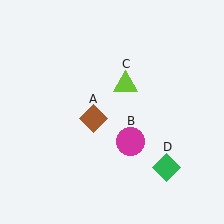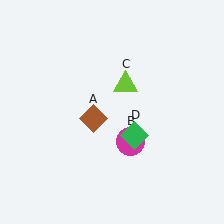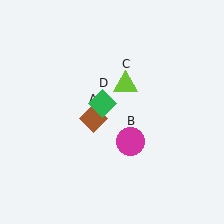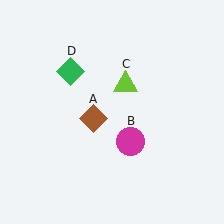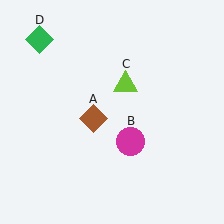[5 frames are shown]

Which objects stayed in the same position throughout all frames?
Brown diamond (object A) and magenta circle (object B) and lime triangle (object C) remained stationary.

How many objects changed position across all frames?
1 object changed position: green diamond (object D).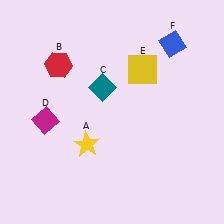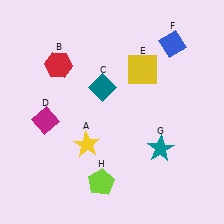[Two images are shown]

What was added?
A teal star (G), a lime pentagon (H) were added in Image 2.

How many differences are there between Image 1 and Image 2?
There are 2 differences between the two images.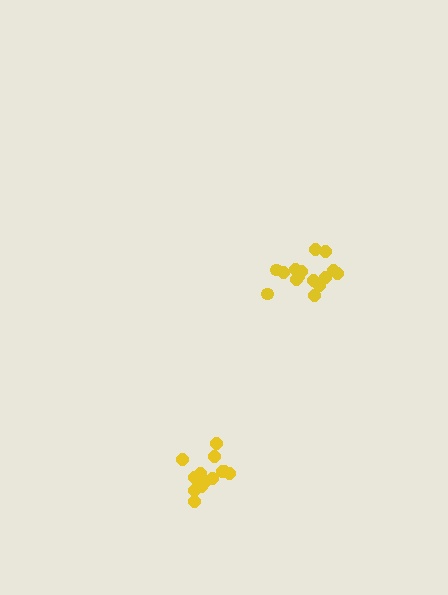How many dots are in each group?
Group 1: 15 dots, Group 2: 14 dots (29 total).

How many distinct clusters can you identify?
There are 2 distinct clusters.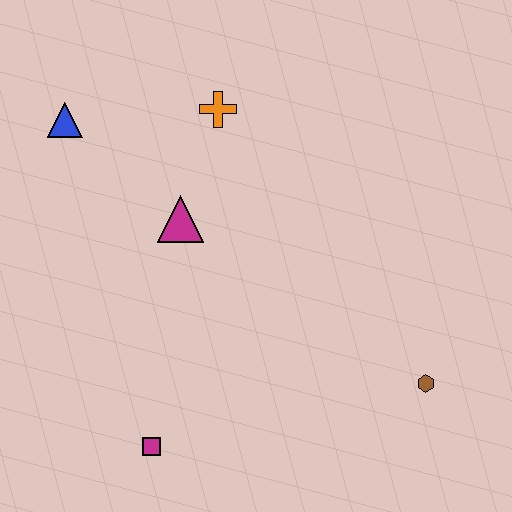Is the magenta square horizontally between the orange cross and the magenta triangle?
No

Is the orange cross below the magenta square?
No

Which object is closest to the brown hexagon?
The magenta square is closest to the brown hexagon.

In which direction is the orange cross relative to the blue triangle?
The orange cross is to the right of the blue triangle.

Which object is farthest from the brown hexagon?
The blue triangle is farthest from the brown hexagon.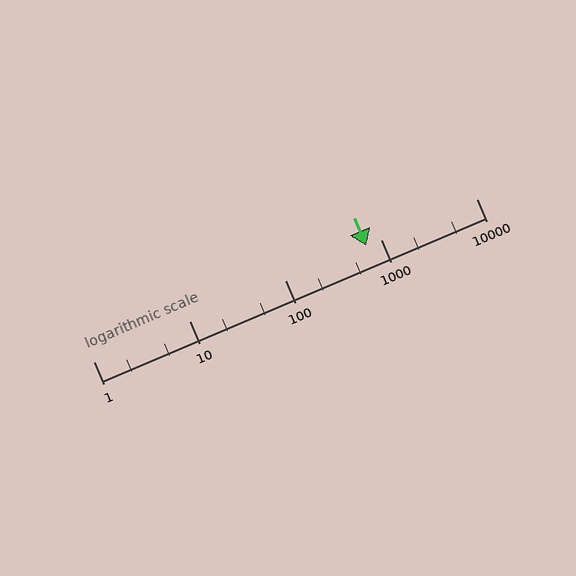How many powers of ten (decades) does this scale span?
The scale spans 4 decades, from 1 to 10000.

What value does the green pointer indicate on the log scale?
The pointer indicates approximately 710.